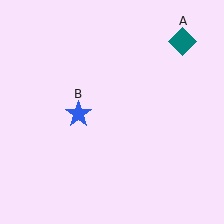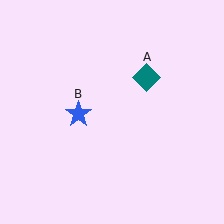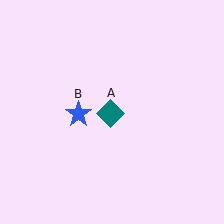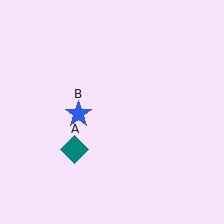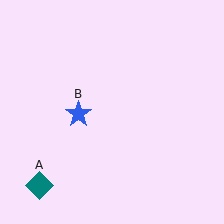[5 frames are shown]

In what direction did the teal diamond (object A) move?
The teal diamond (object A) moved down and to the left.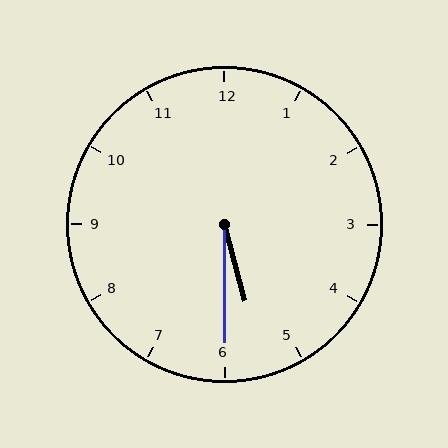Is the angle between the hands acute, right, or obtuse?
It is acute.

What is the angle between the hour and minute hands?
Approximately 15 degrees.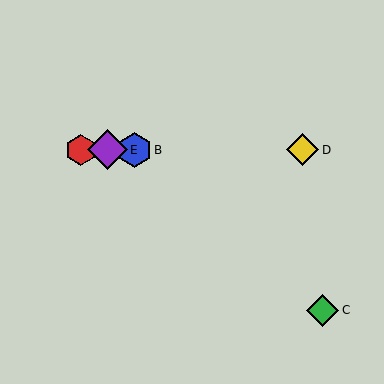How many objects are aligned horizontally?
4 objects (A, B, D, E) are aligned horizontally.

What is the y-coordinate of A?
Object A is at y≈150.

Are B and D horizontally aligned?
Yes, both are at y≈150.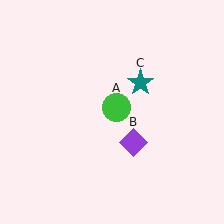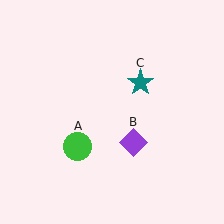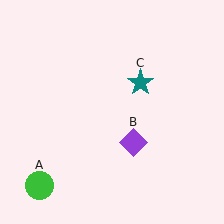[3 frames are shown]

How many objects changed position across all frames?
1 object changed position: green circle (object A).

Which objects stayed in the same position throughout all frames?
Purple diamond (object B) and teal star (object C) remained stationary.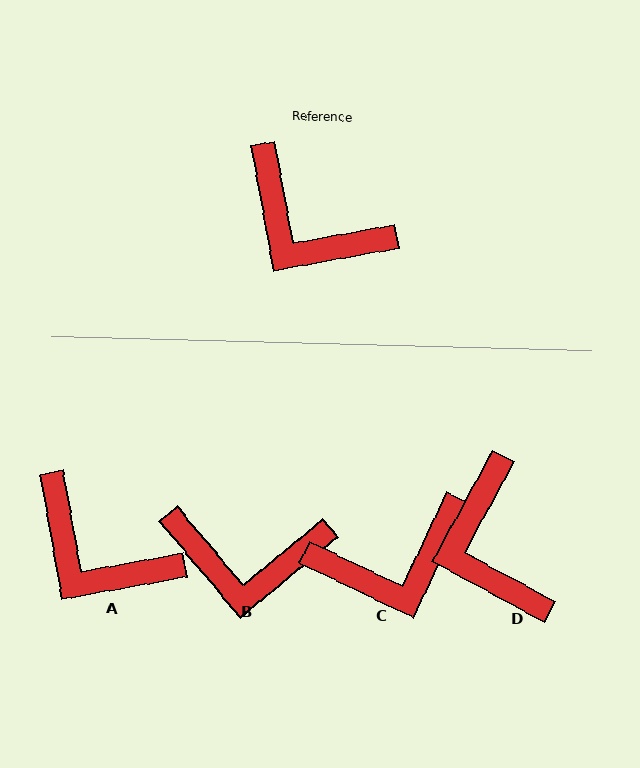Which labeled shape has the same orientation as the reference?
A.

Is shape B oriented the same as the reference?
No, it is off by about 30 degrees.